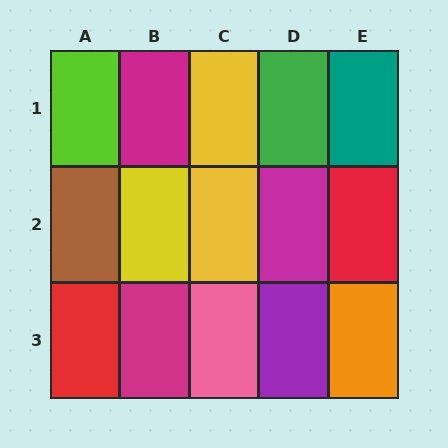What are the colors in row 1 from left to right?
Lime, magenta, yellow, green, teal.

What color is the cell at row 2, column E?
Red.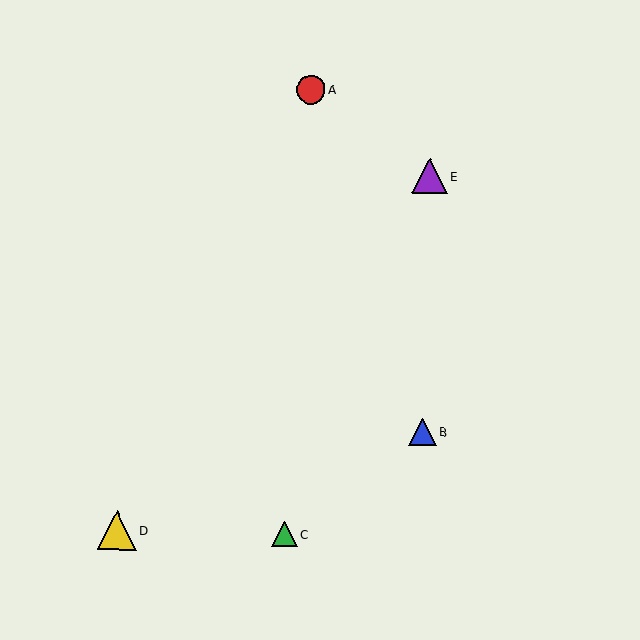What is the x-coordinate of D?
Object D is at x≈117.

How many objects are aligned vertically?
2 objects (B, E) are aligned vertically.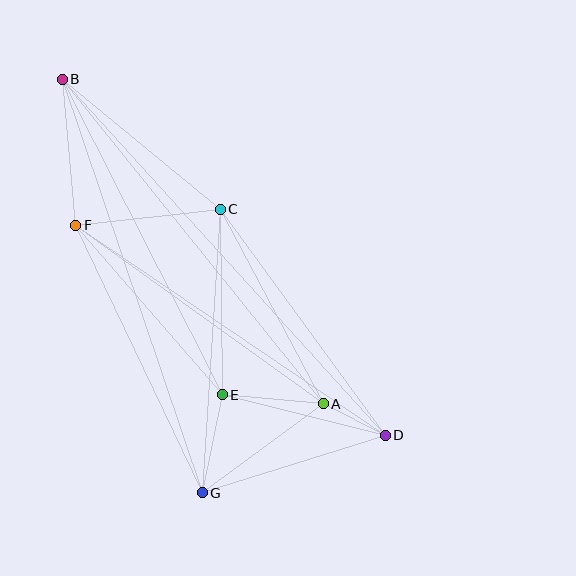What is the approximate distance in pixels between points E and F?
The distance between E and F is approximately 224 pixels.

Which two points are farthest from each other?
Points B and D are farthest from each other.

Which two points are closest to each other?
Points A and D are closest to each other.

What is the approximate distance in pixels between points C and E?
The distance between C and E is approximately 186 pixels.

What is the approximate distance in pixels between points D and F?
The distance between D and F is approximately 374 pixels.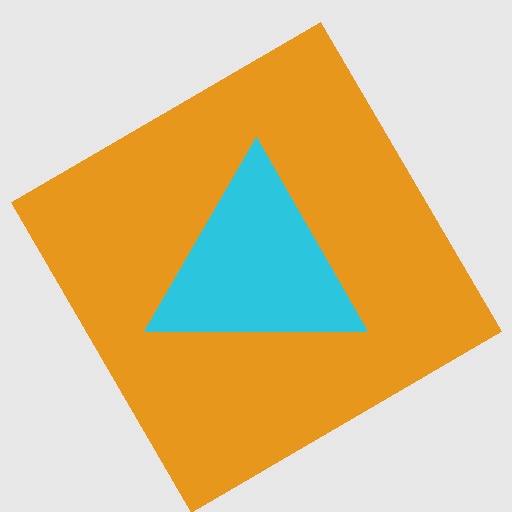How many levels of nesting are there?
2.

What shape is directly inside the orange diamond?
The cyan triangle.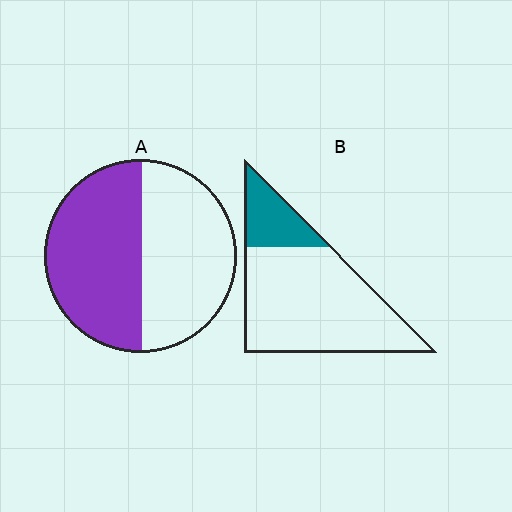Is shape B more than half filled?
No.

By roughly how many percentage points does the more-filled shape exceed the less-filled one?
By roughly 30 percentage points (A over B).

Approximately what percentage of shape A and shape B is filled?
A is approximately 50% and B is approximately 20%.